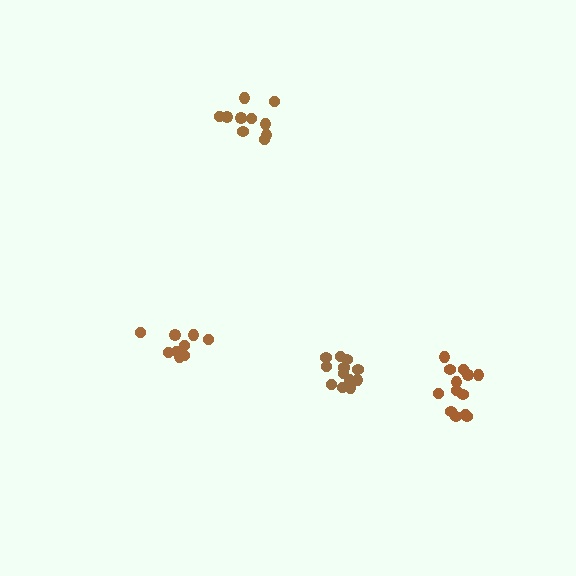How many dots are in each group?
Group 1: 13 dots, Group 2: 10 dots, Group 3: 9 dots, Group 4: 12 dots (44 total).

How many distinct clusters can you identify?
There are 4 distinct clusters.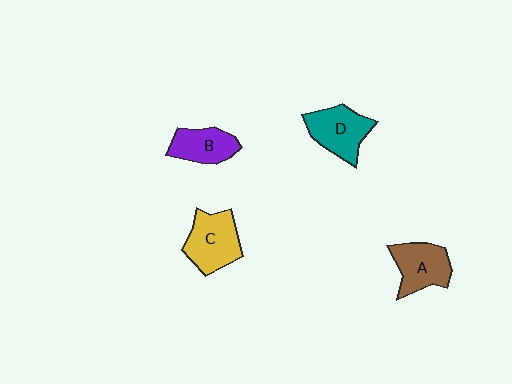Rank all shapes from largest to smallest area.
From largest to smallest: C (yellow), D (teal), A (brown), B (purple).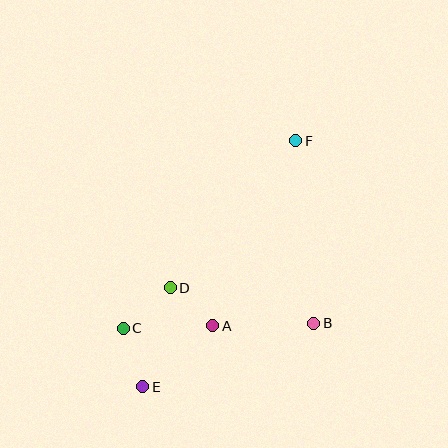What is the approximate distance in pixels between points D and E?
The distance between D and E is approximately 103 pixels.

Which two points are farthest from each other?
Points E and F are farthest from each other.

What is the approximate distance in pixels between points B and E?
The distance between B and E is approximately 183 pixels.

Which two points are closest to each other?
Points A and D are closest to each other.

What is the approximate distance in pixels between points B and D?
The distance between B and D is approximately 148 pixels.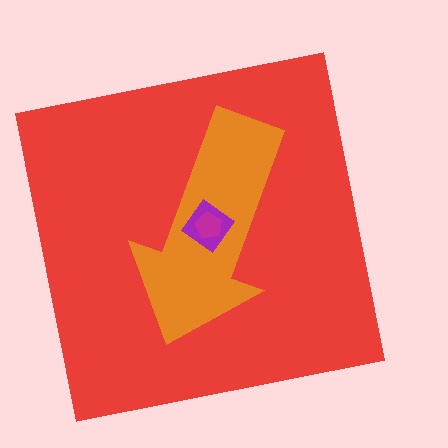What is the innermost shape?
The magenta pentagon.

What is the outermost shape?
The red square.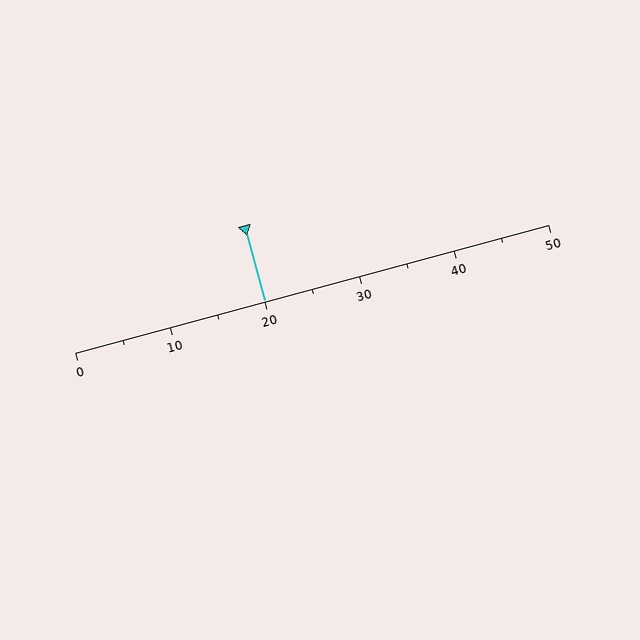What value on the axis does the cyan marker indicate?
The marker indicates approximately 20.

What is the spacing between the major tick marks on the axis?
The major ticks are spaced 10 apart.